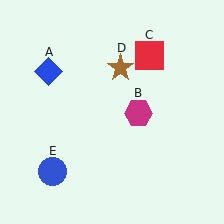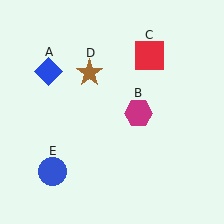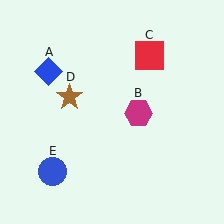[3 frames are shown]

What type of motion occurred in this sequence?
The brown star (object D) rotated counterclockwise around the center of the scene.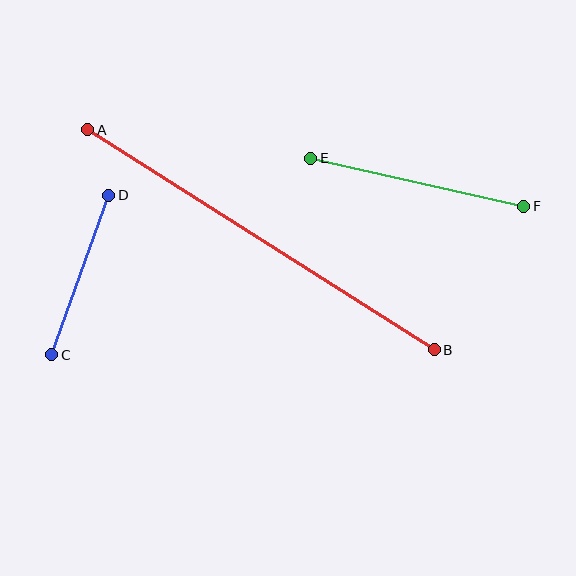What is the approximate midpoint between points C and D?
The midpoint is at approximately (80, 275) pixels.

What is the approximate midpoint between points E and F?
The midpoint is at approximately (417, 182) pixels.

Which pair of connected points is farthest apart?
Points A and B are farthest apart.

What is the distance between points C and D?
The distance is approximately 170 pixels.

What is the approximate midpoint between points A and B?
The midpoint is at approximately (261, 240) pixels.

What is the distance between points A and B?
The distance is approximately 411 pixels.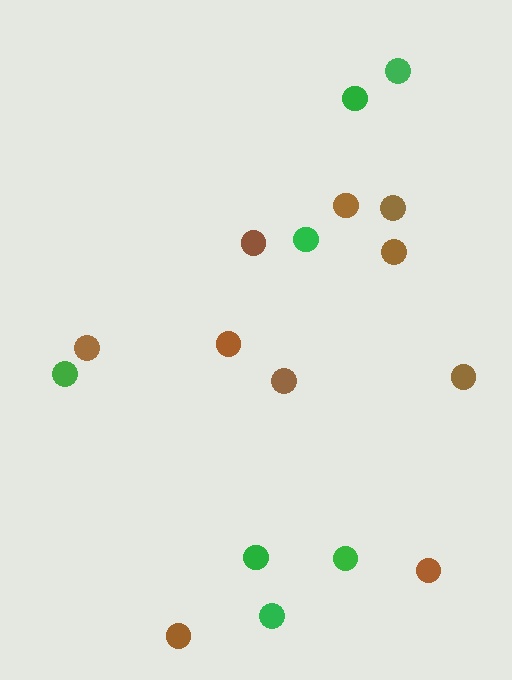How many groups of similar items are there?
There are 2 groups: one group of green circles (7) and one group of brown circles (10).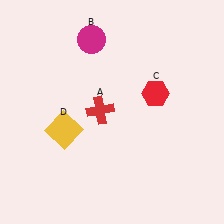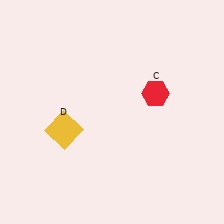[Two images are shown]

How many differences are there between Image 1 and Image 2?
There are 2 differences between the two images.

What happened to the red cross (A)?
The red cross (A) was removed in Image 2. It was in the top-left area of Image 1.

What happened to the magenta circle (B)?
The magenta circle (B) was removed in Image 2. It was in the top-left area of Image 1.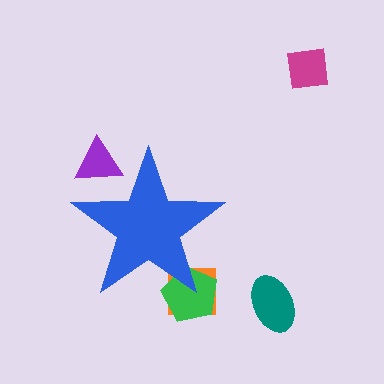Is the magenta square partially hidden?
No, the magenta square is fully visible.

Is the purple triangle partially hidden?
Yes, the purple triangle is partially hidden behind the blue star.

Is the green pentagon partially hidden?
Yes, the green pentagon is partially hidden behind the blue star.